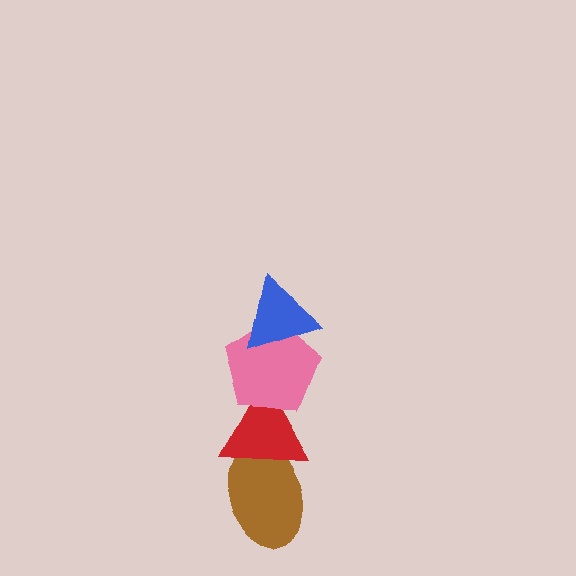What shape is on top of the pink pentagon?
The blue triangle is on top of the pink pentagon.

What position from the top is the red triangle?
The red triangle is 3rd from the top.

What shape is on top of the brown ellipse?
The red triangle is on top of the brown ellipse.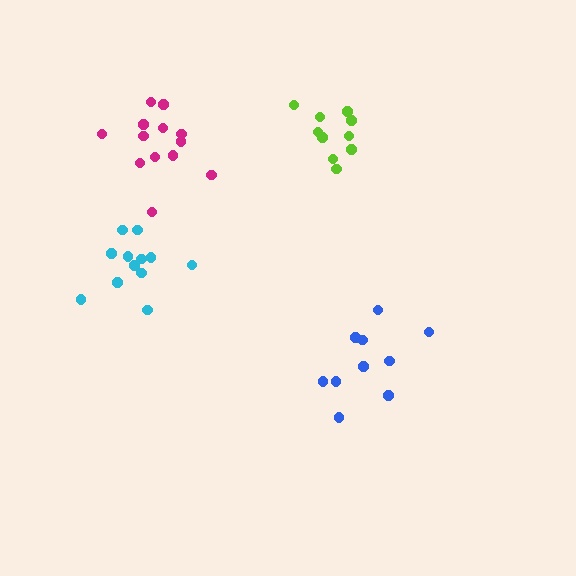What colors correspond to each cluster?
The clusters are colored: lime, cyan, blue, magenta.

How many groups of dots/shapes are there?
There are 4 groups.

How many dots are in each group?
Group 1: 10 dots, Group 2: 12 dots, Group 3: 10 dots, Group 4: 13 dots (45 total).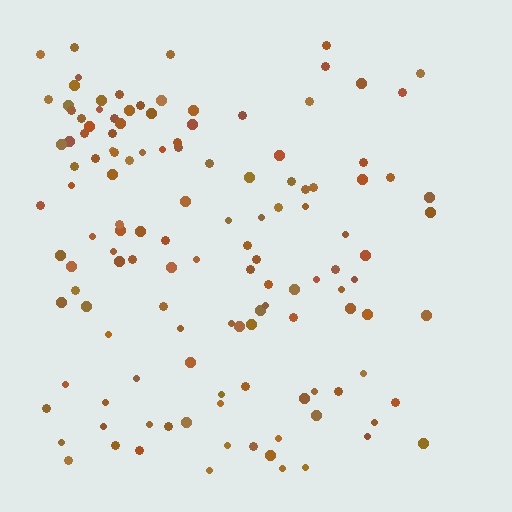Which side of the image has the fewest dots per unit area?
The right.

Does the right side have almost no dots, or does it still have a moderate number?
Still a moderate number, just noticeably fewer than the left.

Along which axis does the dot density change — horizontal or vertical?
Horizontal.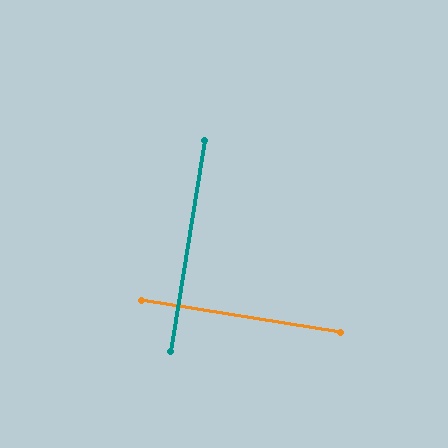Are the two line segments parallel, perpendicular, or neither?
Perpendicular — they meet at approximately 90°.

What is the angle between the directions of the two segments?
Approximately 90 degrees.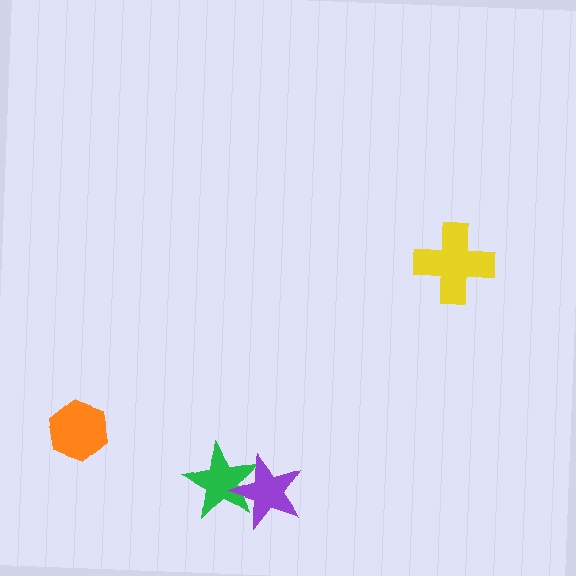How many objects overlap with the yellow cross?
0 objects overlap with the yellow cross.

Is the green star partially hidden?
Yes, it is partially covered by another shape.